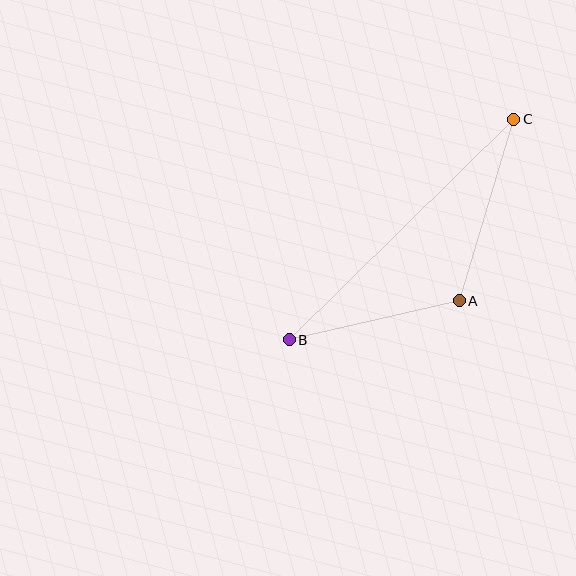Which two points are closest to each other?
Points A and B are closest to each other.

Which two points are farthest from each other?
Points B and C are farthest from each other.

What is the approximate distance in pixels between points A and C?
The distance between A and C is approximately 189 pixels.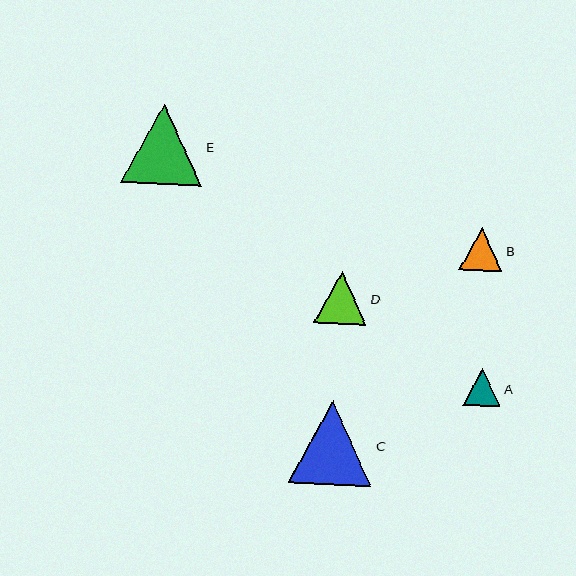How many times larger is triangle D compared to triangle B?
Triangle D is approximately 1.2 times the size of triangle B.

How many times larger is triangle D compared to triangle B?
Triangle D is approximately 1.2 times the size of triangle B.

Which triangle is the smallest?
Triangle A is the smallest with a size of approximately 38 pixels.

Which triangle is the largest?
Triangle C is the largest with a size of approximately 84 pixels.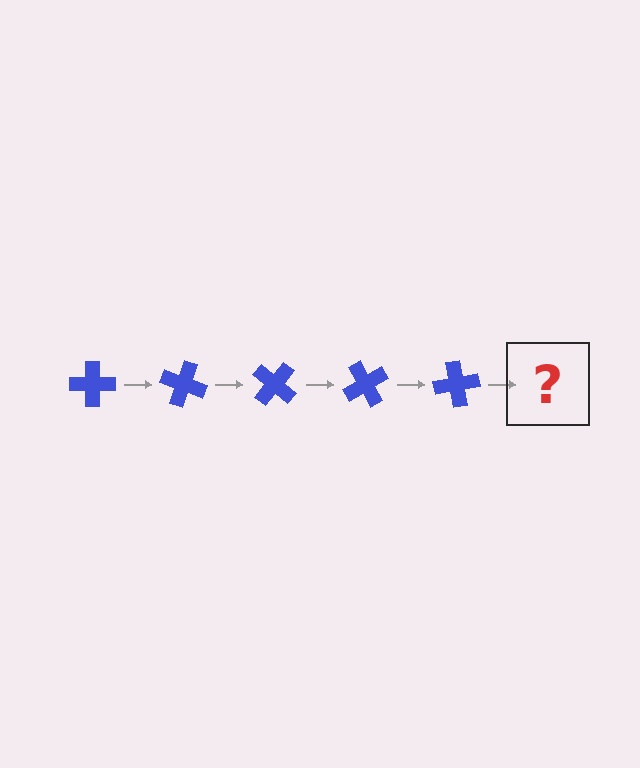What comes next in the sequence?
The next element should be a blue cross rotated 100 degrees.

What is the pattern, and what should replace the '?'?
The pattern is that the cross rotates 20 degrees each step. The '?' should be a blue cross rotated 100 degrees.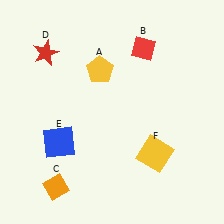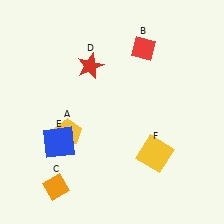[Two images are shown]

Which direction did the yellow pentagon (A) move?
The yellow pentagon (A) moved down.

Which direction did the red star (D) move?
The red star (D) moved right.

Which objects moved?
The objects that moved are: the yellow pentagon (A), the red star (D).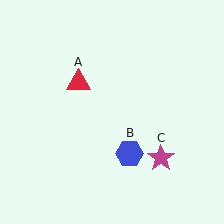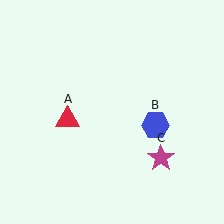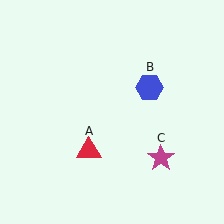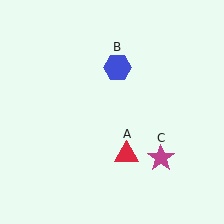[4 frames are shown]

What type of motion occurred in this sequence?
The red triangle (object A), blue hexagon (object B) rotated counterclockwise around the center of the scene.